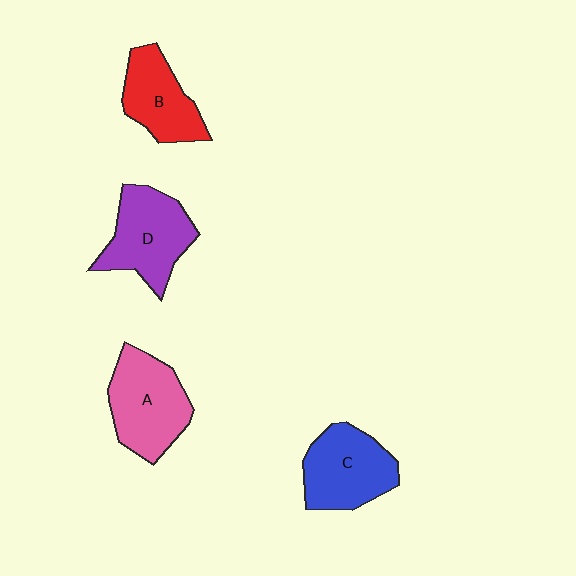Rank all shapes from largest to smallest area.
From largest to smallest: A (pink), D (purple), C (blue), B (red).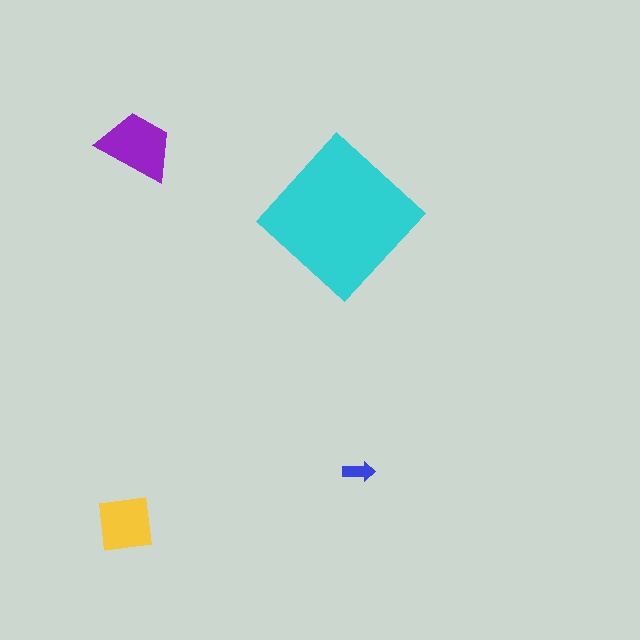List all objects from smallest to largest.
The blue arrow, the yellow square, the purple trapezoid, the cyan diamond.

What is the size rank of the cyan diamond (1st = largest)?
1st.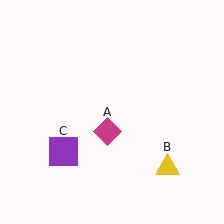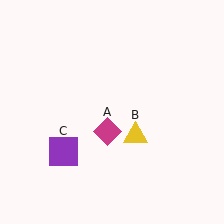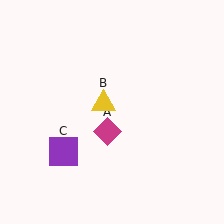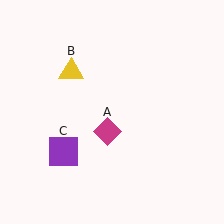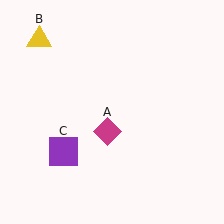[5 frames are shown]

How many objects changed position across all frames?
1 object changed position: yellow triangle (object B).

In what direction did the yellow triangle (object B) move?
The yellow triangle (object B) moved up and to the left.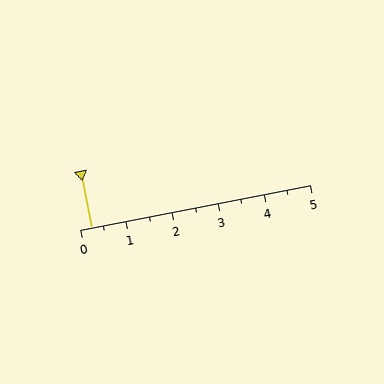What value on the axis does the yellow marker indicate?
The marker indicates approximately 0.2.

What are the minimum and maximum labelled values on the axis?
The axis runs from 0 to 5.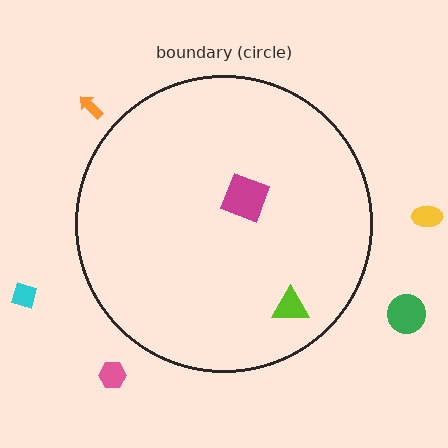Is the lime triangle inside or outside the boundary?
Inside.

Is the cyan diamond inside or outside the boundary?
Outside.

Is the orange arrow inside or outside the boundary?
Outside.